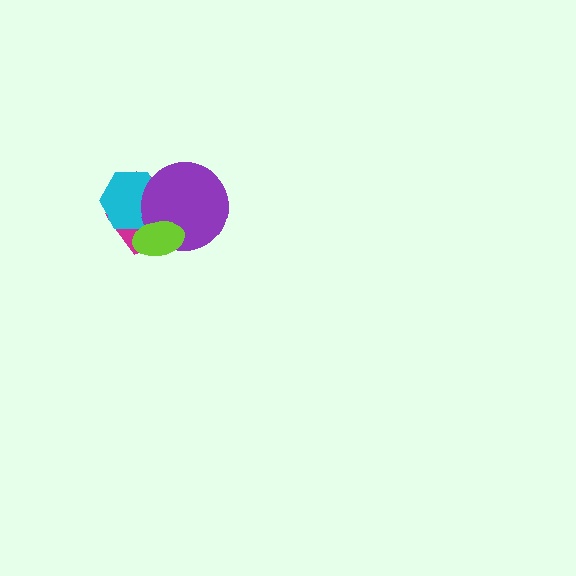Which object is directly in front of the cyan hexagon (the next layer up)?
The purple circle is directly in front of the cyan hexagon.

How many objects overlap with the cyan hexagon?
3 objects overlap with the cyan hexagon.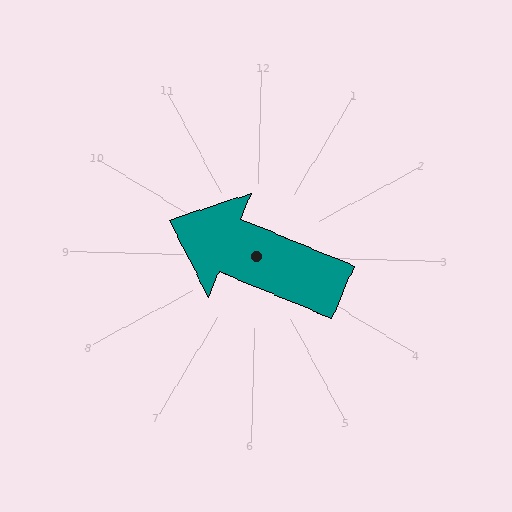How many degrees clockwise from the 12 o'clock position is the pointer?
Approximately 291 degrees.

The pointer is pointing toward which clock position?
Roughly 10 o'clock.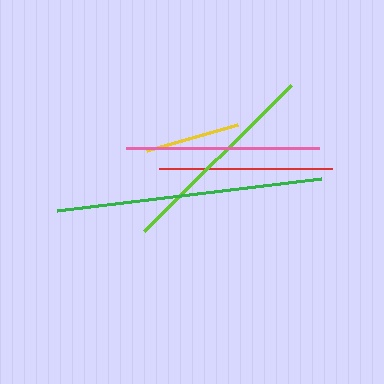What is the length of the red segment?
The red segment is approximately 172 pixels long.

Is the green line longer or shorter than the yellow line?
The green line is longer than the yellow line.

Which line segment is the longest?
The green line is the longest at approximately 266 pixels.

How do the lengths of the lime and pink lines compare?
The lime and pink lines are approximately the same length.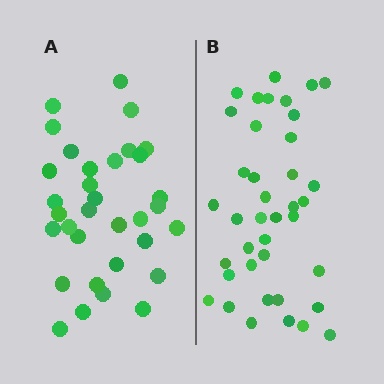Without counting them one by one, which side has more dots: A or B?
Region B (the right region) has more dots.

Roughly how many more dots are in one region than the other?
Region B has about 6 more dots than region A.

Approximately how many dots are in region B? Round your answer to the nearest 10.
About 40 dots. (The exact count is 39, which rounds to 40.)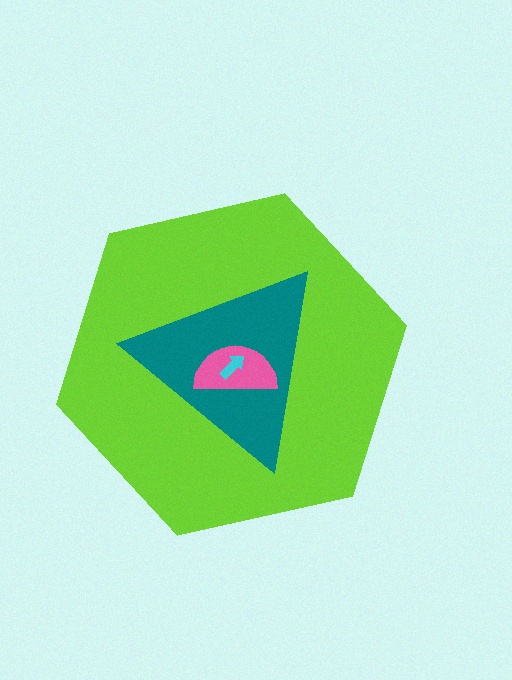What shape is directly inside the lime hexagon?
The teal triangle.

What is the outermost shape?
The lime hexagon.